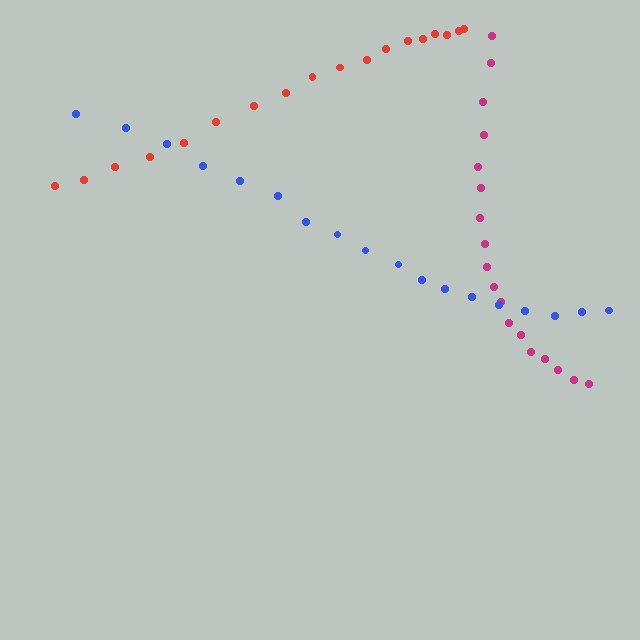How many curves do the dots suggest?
There are 3 distinct paths.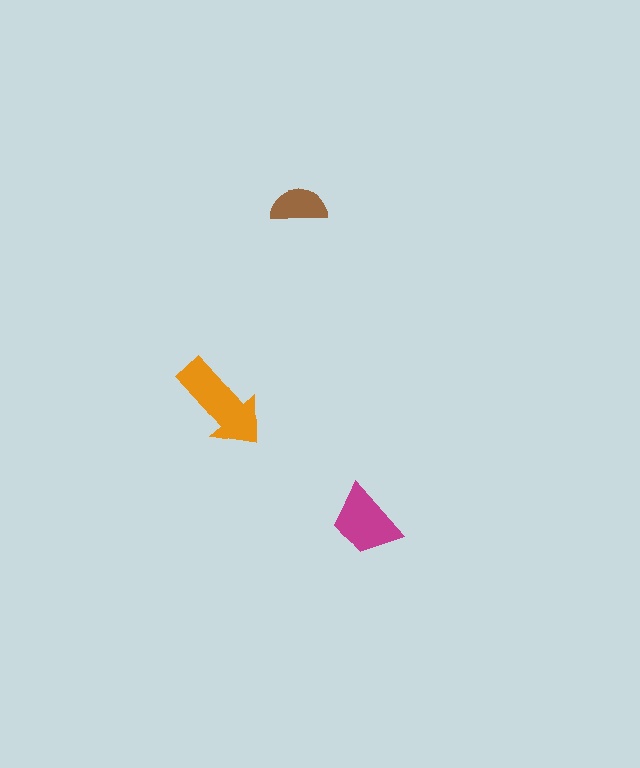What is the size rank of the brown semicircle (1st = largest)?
3rd.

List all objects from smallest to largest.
The brown semicircle, the magenta trapezoid, the orange arrow.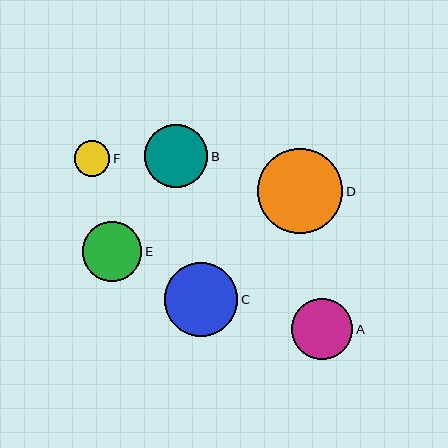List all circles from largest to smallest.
From largest to smallest: D, C, B, A, E, F.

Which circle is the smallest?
Circle F is the smallest with a size of approximately 36 pixels.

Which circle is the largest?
Circle D is the largest with a size of approximately 85 pixels.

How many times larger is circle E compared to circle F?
Circle E is approximately 1.7 times the size of circle F.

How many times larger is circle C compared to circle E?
Circle C is approximately 1.2 times the size of circle E.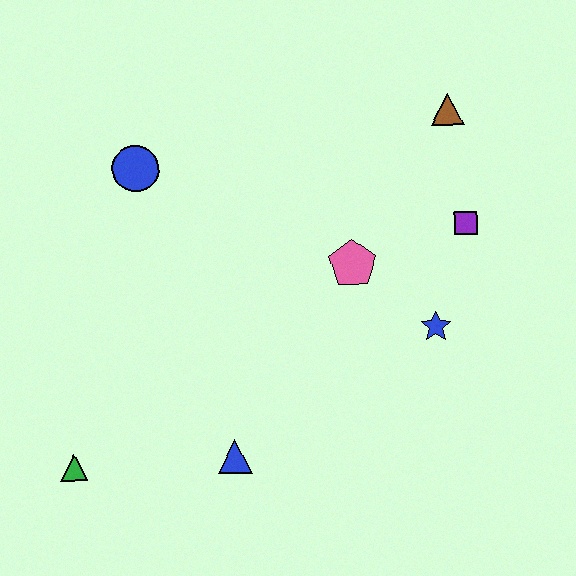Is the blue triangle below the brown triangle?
Yes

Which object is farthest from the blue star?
The green triangle is farthest from the blue star.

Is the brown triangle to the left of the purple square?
Yes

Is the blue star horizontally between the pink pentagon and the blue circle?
No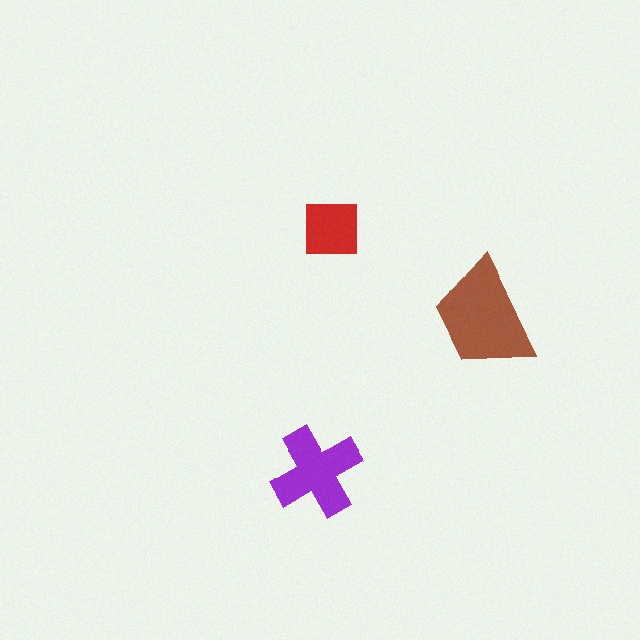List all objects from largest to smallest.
The brown trapezoid, the purple cross, the red square.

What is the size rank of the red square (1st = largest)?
3rd.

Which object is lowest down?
The purple cross is bottommost.